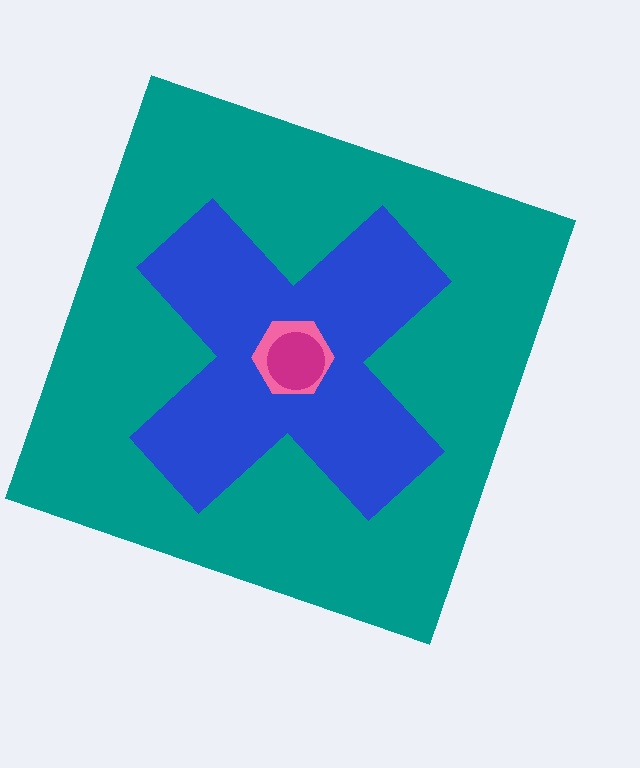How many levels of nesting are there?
4.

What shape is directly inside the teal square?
The blue cross.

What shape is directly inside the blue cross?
The pink hexagon.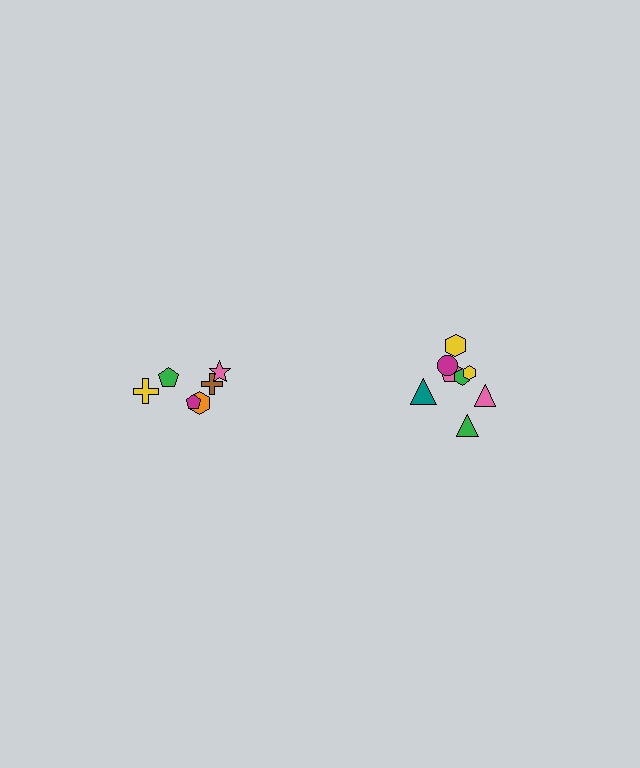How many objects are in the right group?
There are 8 objects.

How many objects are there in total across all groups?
There are 14 objects.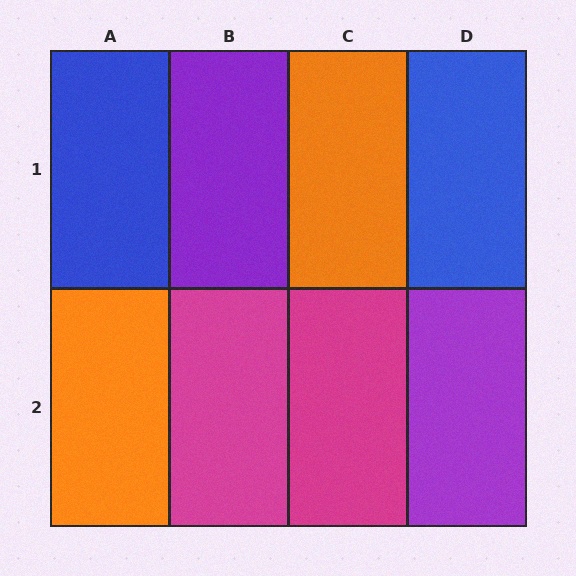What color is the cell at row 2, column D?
Purple.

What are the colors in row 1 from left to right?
Blue, purple, orange, blue.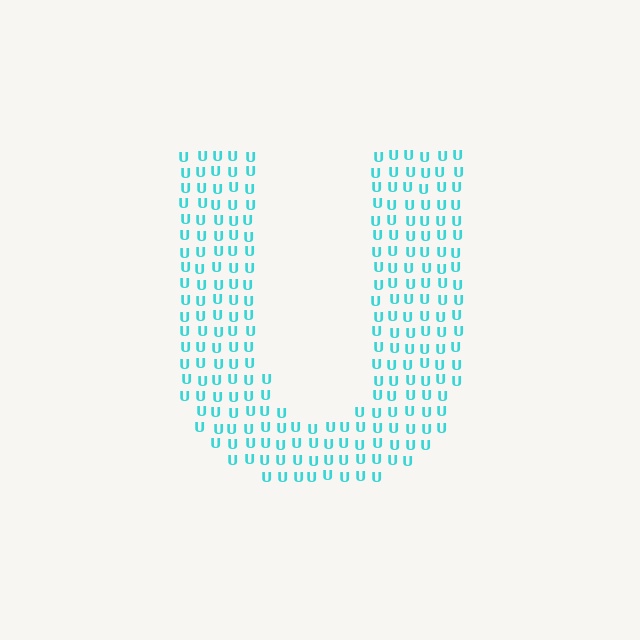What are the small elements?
The small elements are letter U's.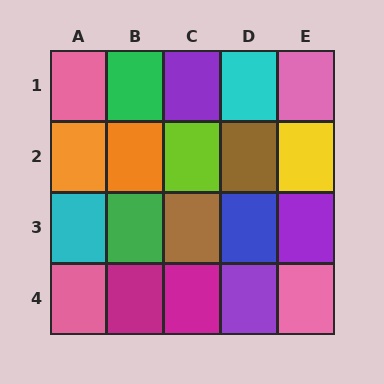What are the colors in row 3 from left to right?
Cyan, green, brown, blue, purple.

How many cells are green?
2 cells are green.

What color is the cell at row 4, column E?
Pink.